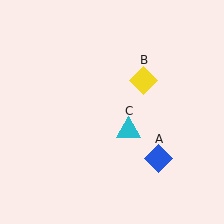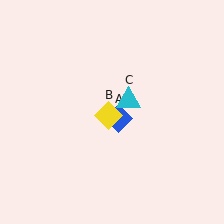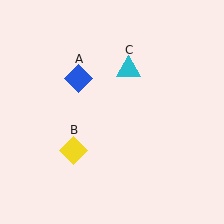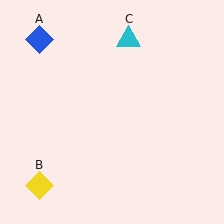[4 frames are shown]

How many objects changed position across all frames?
3 objects changed position: blue diamond (object A), yellow diamond (object B), cyan triangle (object C).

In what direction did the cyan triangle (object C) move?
The cyan triangle (object C) moved up.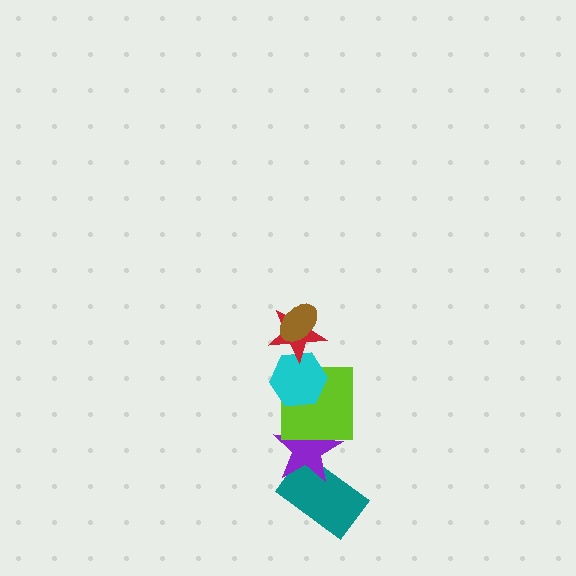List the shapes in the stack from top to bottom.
From top to bottom: the brown ellipse, the red star, the cyan hexagon, the lime square, the purple star, the teal rectangle.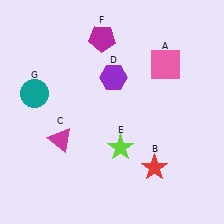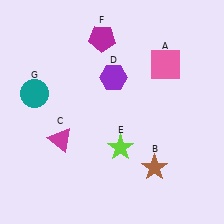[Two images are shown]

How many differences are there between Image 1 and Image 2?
There is 1 difference between the two images.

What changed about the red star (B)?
In Image 1, B is red. In Image 2, it changed to brown.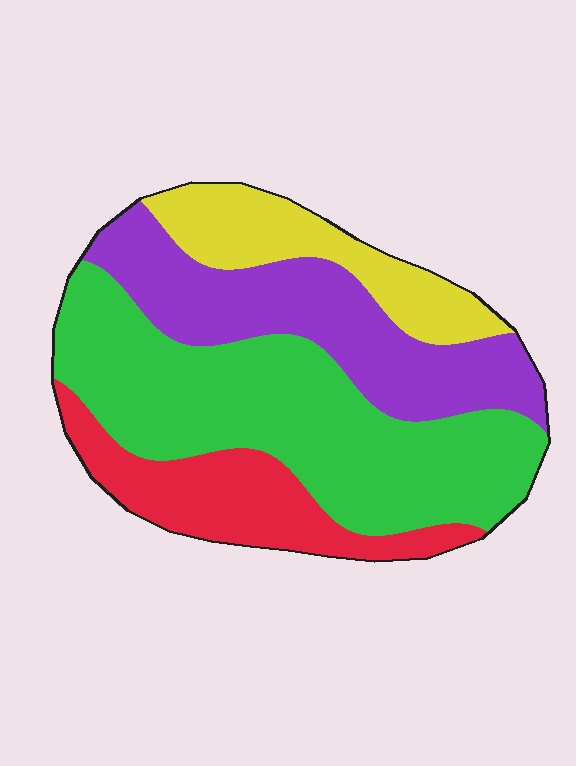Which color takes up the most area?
Green, at roughly 40%.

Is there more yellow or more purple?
Purple.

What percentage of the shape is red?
Red covers about 15% of the shape.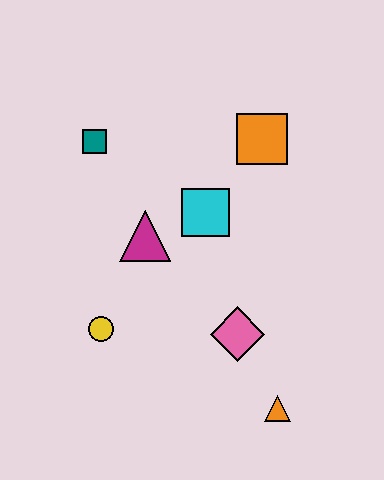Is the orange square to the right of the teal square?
Yes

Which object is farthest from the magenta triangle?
The orange triangle is farthest from the magenta triangle.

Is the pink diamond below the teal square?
Yes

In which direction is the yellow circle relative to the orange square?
The yellow circle is below the orange square.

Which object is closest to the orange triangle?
The pink diamond is closest to the orange triangle.